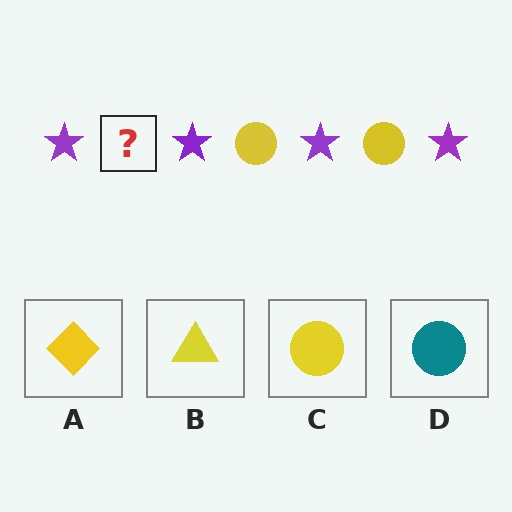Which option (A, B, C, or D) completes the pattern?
C.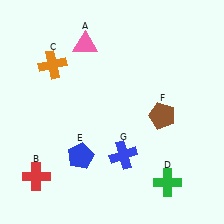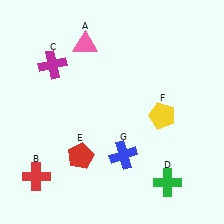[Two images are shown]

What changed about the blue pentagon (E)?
In Image 1, E is blue. In Image 2, it changed to red.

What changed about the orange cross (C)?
In Image 1, C is orange. In Image 2, it changed to magenta.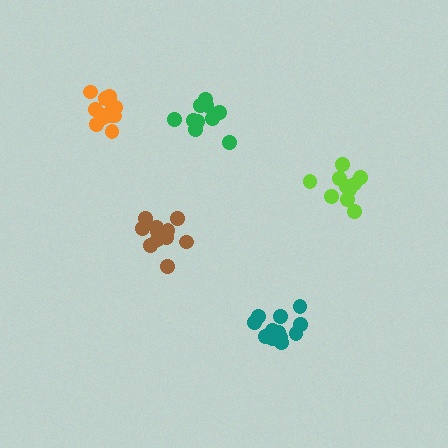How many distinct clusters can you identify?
There are 5 distinct clusters.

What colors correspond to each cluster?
The clusters are colored: orange, brown, lime, teal, green.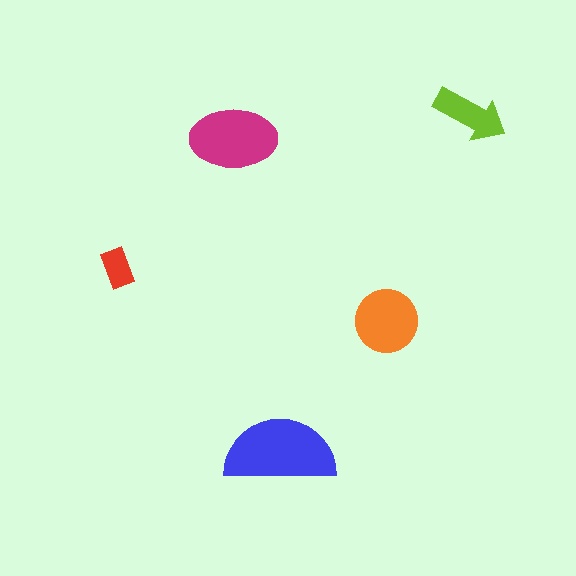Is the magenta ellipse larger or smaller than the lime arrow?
Larger.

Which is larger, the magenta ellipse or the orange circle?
The magenta ellipse.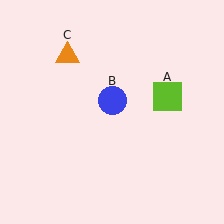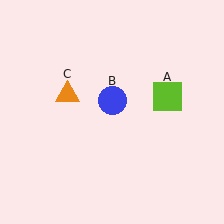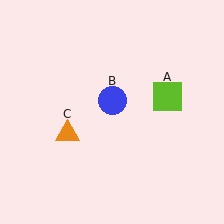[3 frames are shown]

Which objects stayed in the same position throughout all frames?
Lime square (object A) and blue circle (object B) remained stationary.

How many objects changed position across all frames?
1 object changed position: orange triangle (object C).